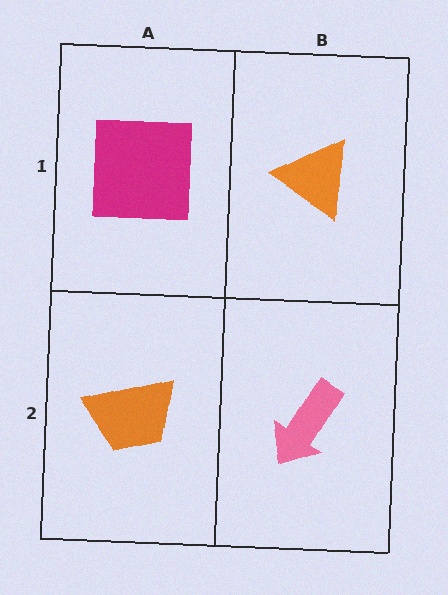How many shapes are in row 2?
2 shapes.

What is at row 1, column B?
An orange triangle.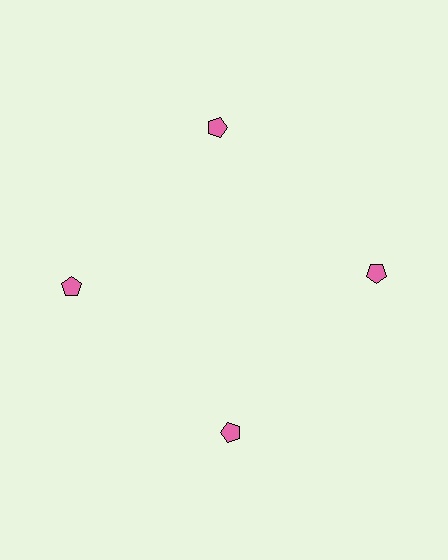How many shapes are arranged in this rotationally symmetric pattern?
There are 4 shapes, arranged in 4 groups of 1.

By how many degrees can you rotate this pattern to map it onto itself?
The pattern maps onto itself every 90 degrees of rotation.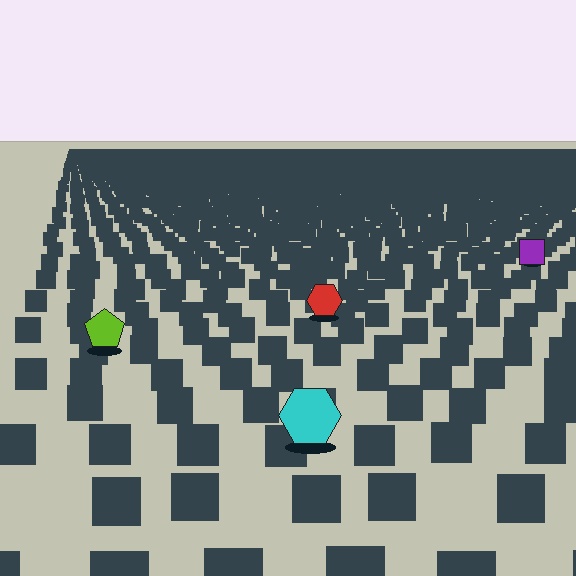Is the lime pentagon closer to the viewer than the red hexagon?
Yes. The lime pentagon is closer — you can tell from the texture gradient: the ground texture is coarser near it.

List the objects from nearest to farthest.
From nearest to farthest: the cyan hexagon, the lime pentagon, the red hexagon, the purple square.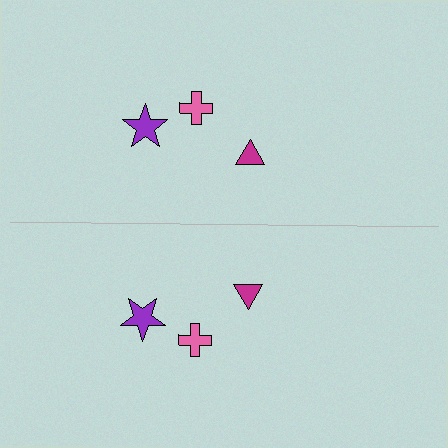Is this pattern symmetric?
Yes, this pattern has bilateral (reflection) symmetry.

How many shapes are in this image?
There are 6 shapes in this image.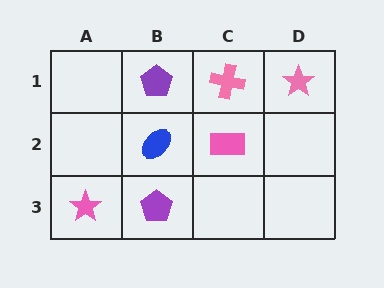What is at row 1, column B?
A purple pentagon.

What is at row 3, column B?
A purple pentagon.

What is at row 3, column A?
A pink star.